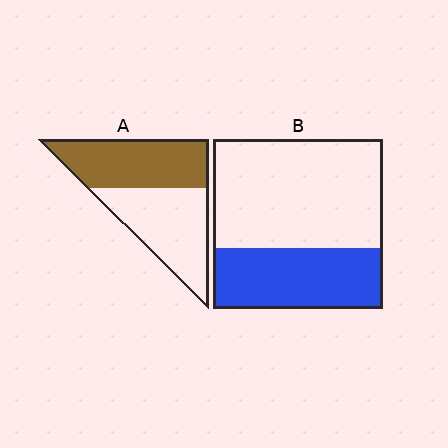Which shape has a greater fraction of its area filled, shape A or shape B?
Shape A.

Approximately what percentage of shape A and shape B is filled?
A is approximately 50% and B is approximately 35%.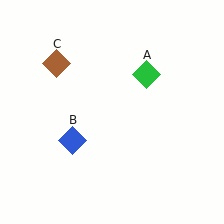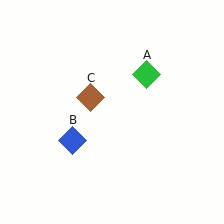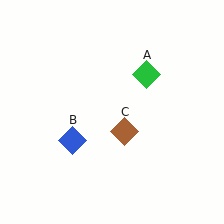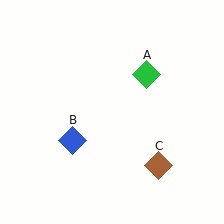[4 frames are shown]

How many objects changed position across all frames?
1 object changed position: brown diamond (object C).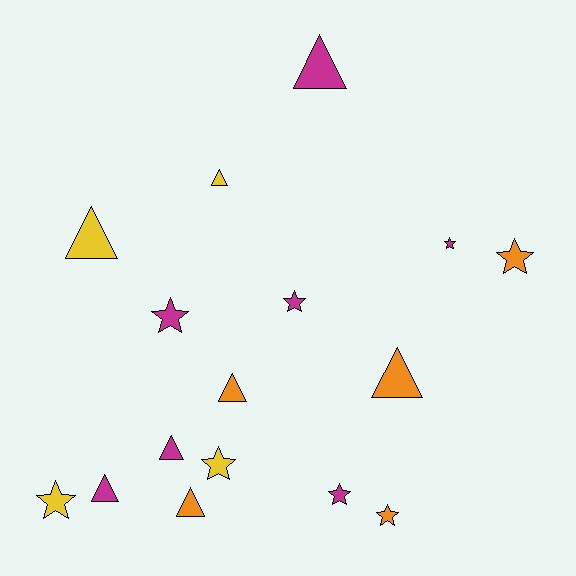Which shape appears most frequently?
Triangle, with 8 objects.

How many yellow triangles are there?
There are 2 yellow triangles.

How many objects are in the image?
There are 16 objects.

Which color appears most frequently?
Magenta, with 7 objects.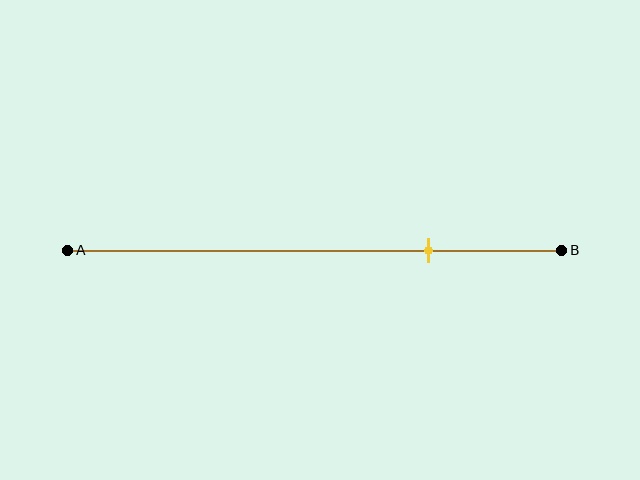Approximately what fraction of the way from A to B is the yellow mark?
The yellow mark is approximately 75% of the way from A to B.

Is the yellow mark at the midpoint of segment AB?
No, the mark is at about 75% from A, not at the 50% midpoint.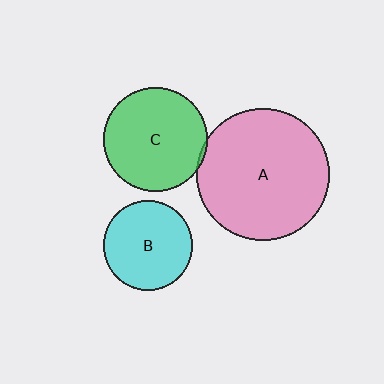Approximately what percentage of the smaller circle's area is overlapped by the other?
Approximately 5%.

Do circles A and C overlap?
Yes.